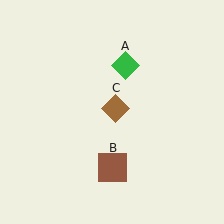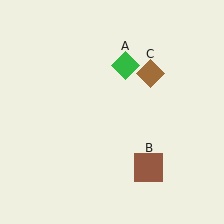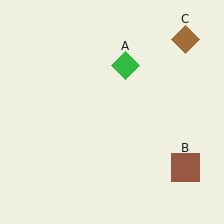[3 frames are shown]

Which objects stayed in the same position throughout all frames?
Green diamond (object A) remained stationary.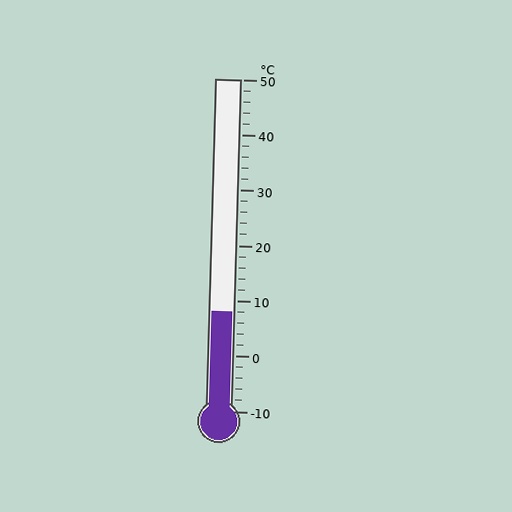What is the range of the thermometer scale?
The thermometer scale ranges from -10°C to 50°C.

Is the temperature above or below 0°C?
The temperature is above 0°C.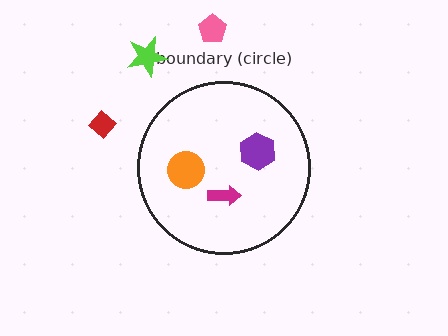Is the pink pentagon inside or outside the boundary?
Outside.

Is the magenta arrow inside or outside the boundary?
Inside.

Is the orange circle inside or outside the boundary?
Inside.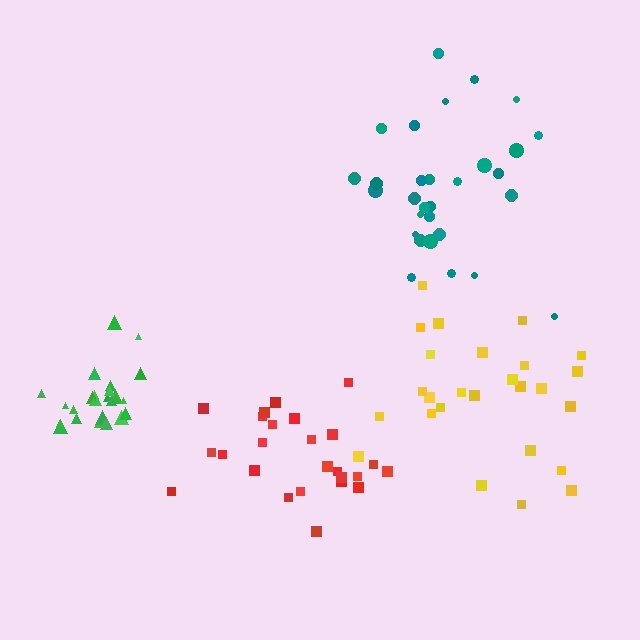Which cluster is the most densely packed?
Green.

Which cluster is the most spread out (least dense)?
Yellow.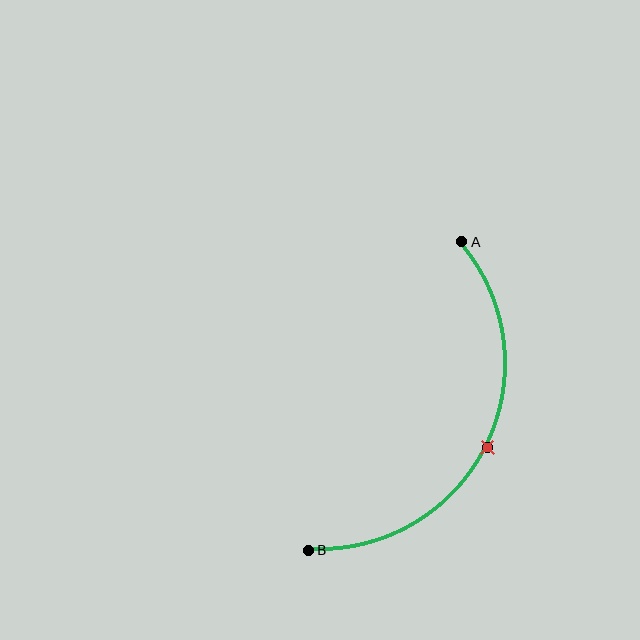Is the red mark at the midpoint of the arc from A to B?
Yes. The red mark lies on the arc at equal arc-length from both A and B — it is the arc midpoint.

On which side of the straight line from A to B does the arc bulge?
The arc bulges to the right of the straight line connecting A and B.